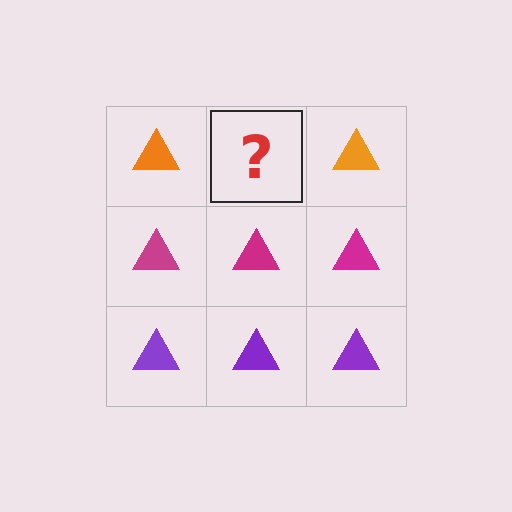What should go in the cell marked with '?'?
The missing cell should contain an orange triangle.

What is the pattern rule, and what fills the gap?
The rule is that each row has a consistent color. The gap should be filled with an orange triangle.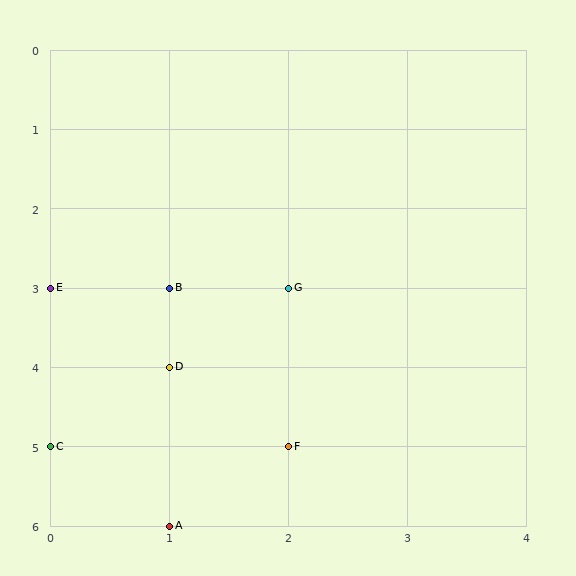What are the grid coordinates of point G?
Point G is at grid coordinates (2, 3).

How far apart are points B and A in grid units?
Points B and A are 3 rows apart.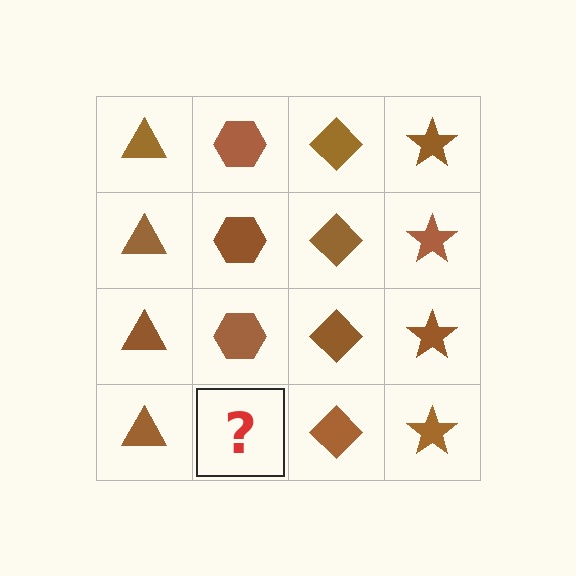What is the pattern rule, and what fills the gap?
The rule is that each column has a consistent shape. The gap should be filled with a brown hexagon.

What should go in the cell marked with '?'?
The missing cell should contain a brown hexagon.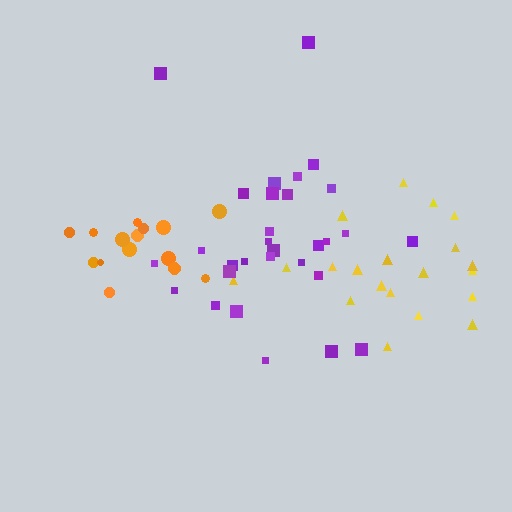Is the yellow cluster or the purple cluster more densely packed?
Yellow.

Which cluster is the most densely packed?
Orange.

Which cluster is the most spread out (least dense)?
Purple.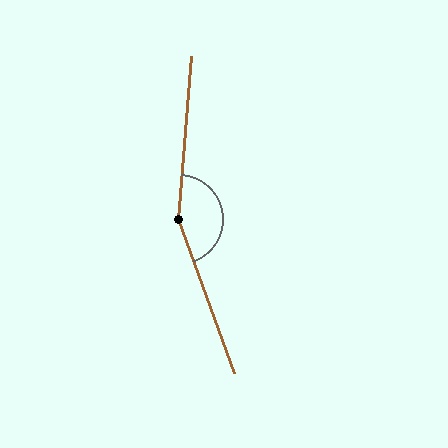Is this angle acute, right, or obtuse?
It is obtuse.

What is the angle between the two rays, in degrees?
Approximately 155 degrees.